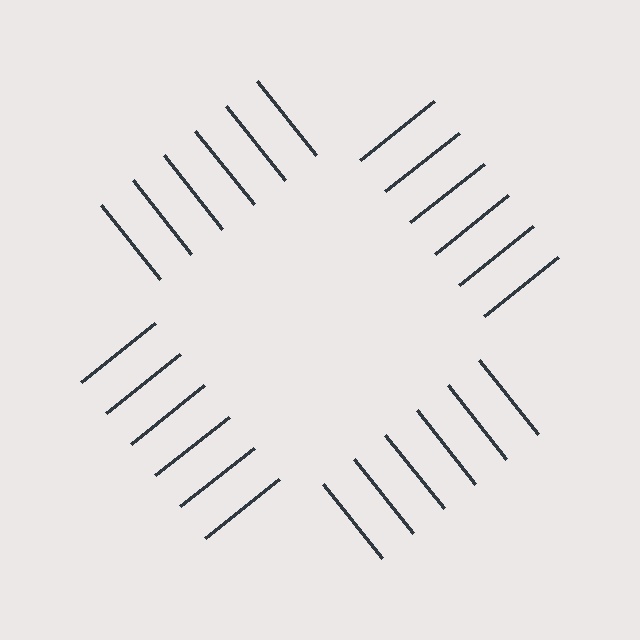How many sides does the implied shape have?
4 sides — the line-ends trace a square.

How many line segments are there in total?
24 — 6 along each of the 4 edges.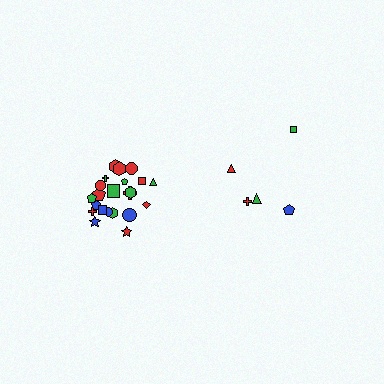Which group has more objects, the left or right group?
The left group.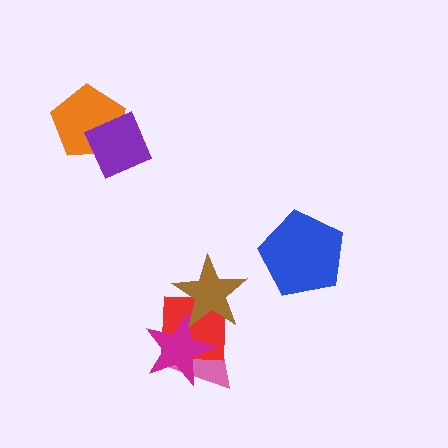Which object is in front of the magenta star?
The brown star is in front of the magenta star.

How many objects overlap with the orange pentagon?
1 object overlaps with the orange pentagon.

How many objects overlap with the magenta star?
3 objects overlap with the magenta star.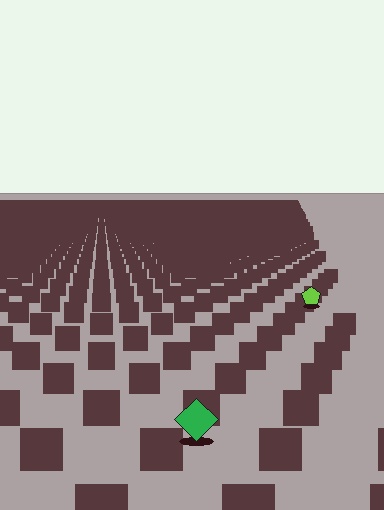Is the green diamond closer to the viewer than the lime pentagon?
Yes. The green diamond is closer — you can tell from the texture gradient: the ground texture is coarser near it.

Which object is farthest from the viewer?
The lime pentagon is farthest from the viewer. It appears smaller and the ground texture around it is denser.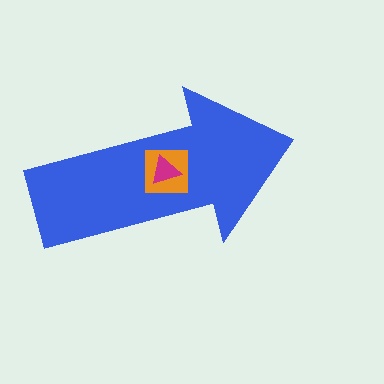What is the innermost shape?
The magenta triangle.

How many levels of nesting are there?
3.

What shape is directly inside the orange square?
The magenta triangle.